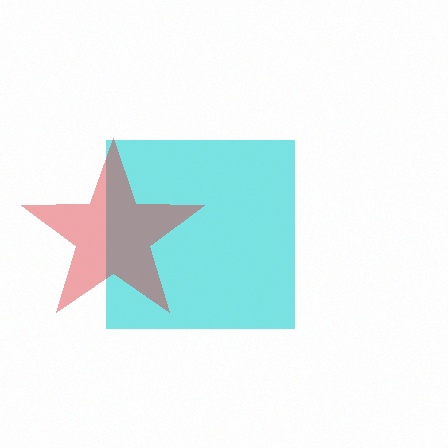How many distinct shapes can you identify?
There are 2 distinct shapes: a cyan square, a red star.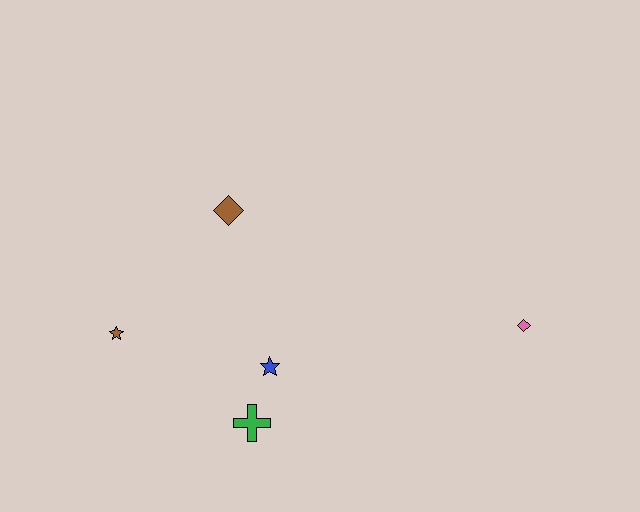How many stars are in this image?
There are 2 stars.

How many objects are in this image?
There are 5 objects.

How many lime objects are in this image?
There are no lime objects.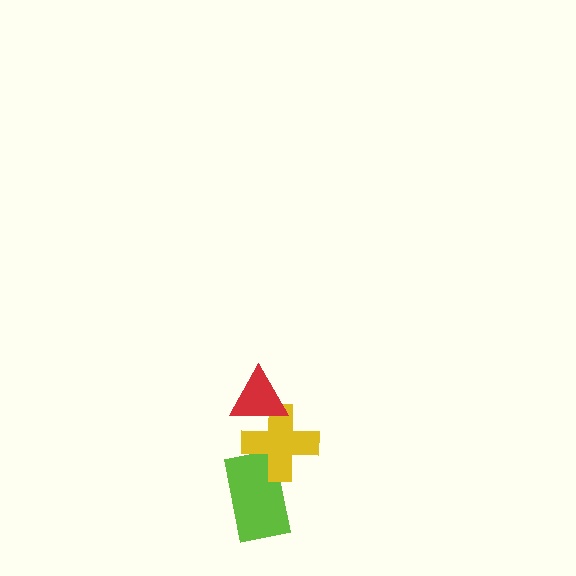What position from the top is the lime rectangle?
The lime rectangle is 3rd from the top.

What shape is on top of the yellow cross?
The red triangle is on top of the yellow cross.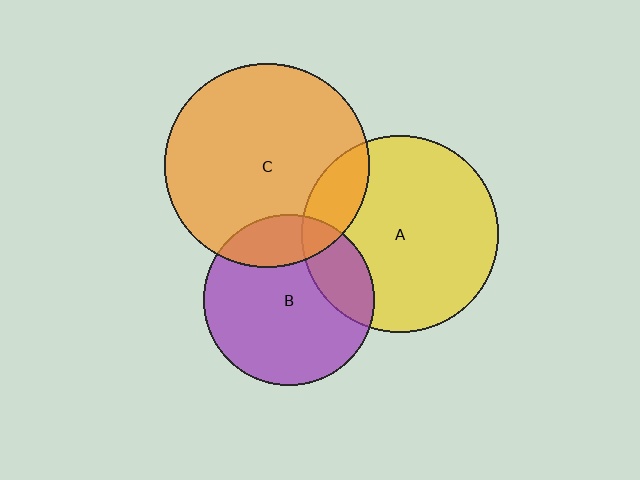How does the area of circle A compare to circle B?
Approximately 1.3 times.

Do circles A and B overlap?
Yes.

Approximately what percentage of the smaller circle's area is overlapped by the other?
Approximately 20%.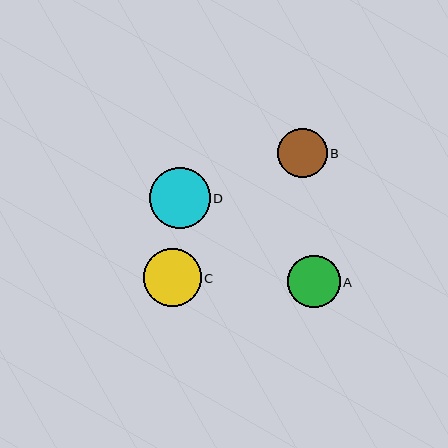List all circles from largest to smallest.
From largest to smallest: D, C, A, B.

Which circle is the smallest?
Circle B is the smallest with a size of approximately 49 pixels.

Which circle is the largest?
Circle D is the largest with a size of approximately 61 pixels.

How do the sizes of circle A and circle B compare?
Circle A and circle B are approximately the same size.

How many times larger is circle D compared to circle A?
Circle D is approximately 1.2 times the size of circle A.